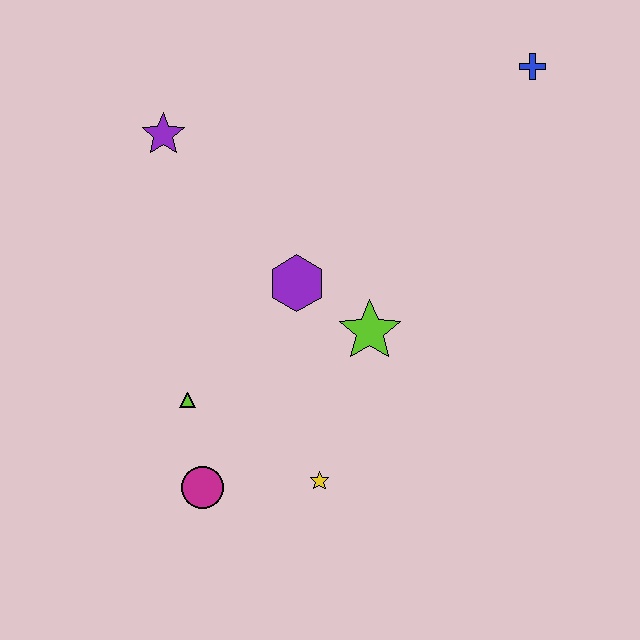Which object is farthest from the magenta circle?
The blue cross is farthest from the magenta circle.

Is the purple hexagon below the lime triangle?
No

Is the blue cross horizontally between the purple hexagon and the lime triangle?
No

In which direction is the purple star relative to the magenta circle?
The purple star is above the magenta circle.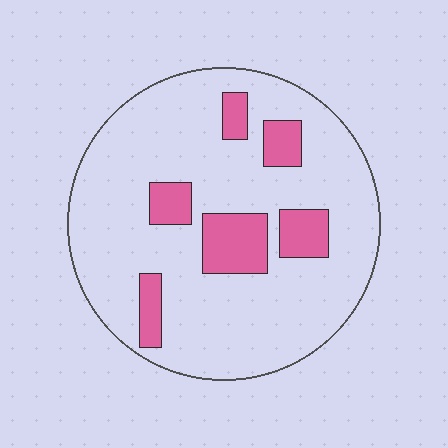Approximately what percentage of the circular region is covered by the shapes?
Approximately 15%.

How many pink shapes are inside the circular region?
6.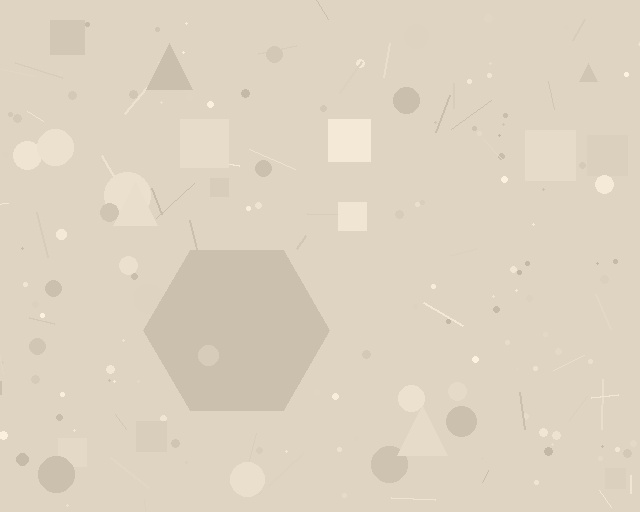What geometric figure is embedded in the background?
A hexagon is embedded in the background.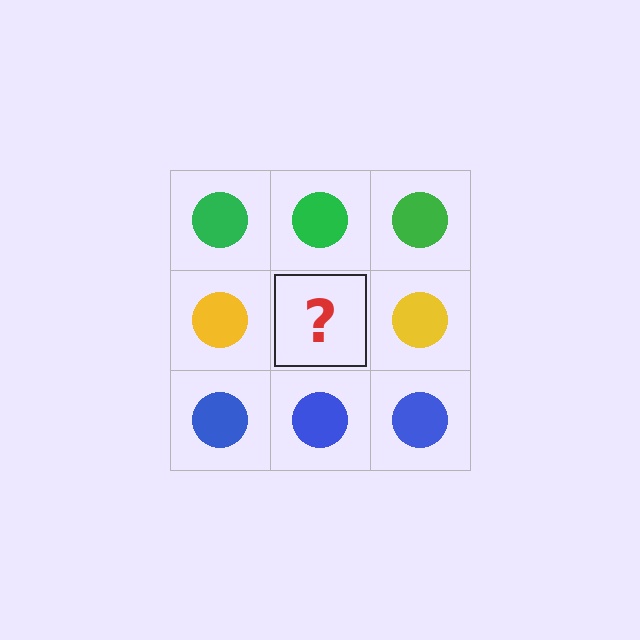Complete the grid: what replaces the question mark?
The question mark should be replaced with a yellow circle.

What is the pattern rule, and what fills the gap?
The rule is that each row has a consistent color. The gap should be filled with a yellow circle.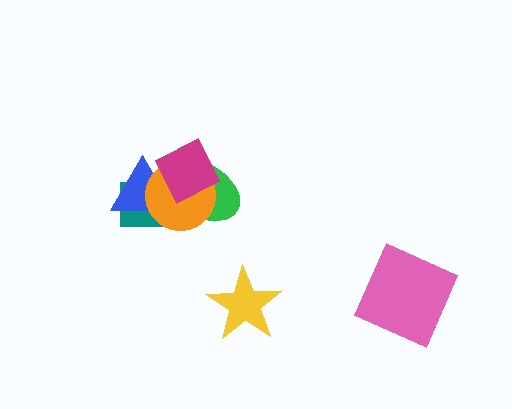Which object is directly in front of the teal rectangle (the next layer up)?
The green ellipse is directly in front of the teal rectangle.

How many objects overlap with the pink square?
0 objects overlap with the pink square.